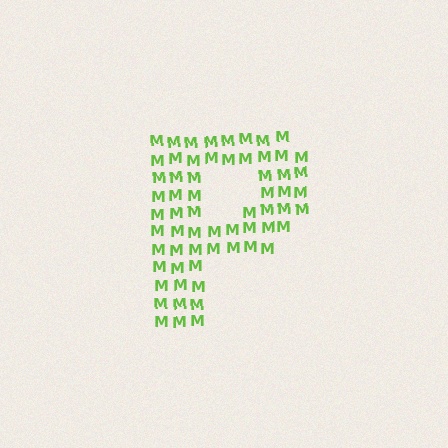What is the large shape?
The large shape is the letter P.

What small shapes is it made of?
It is made of small letter M's.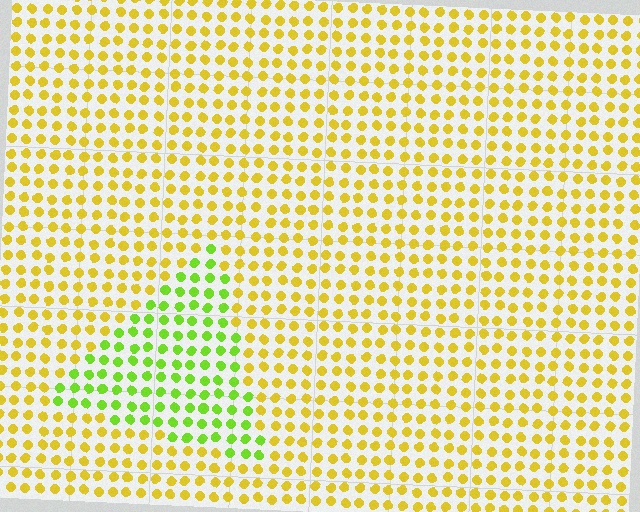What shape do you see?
I see a triangle.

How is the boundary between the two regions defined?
The boundary is defined purely by a slight shift in hue (about 44 degrees). Spacing, size, and orientation are identical on both sides.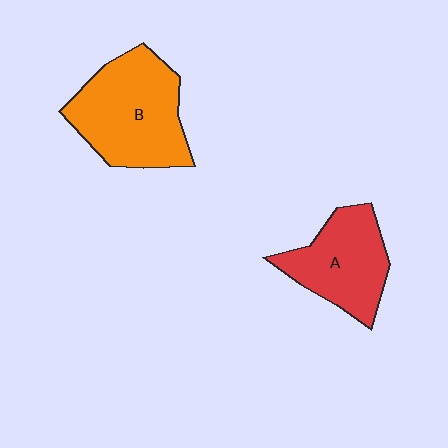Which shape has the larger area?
Shape B (orange).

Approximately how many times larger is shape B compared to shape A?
Approximately 1.3 times.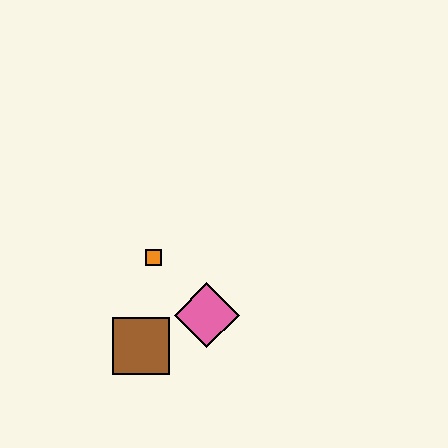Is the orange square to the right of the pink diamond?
No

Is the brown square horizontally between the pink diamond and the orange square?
No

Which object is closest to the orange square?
The pink diamond is closest to the orange square.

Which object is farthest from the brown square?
The orange square is farthest from the brown square.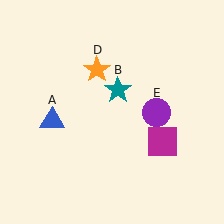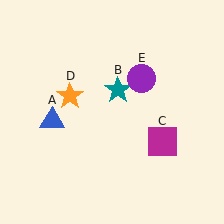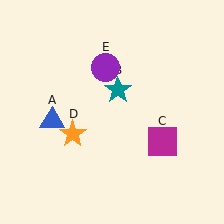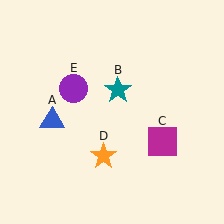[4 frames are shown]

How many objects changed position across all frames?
2 objects changed position: orange star (object D), purple circle (object E).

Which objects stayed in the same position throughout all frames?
Blue triangle (object A) and teal star (object B) and magenta square (object C) remained stationary.